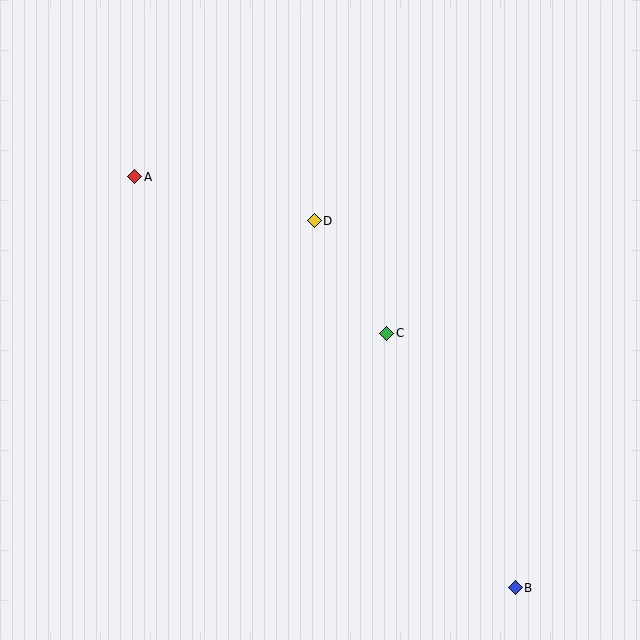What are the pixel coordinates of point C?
Point C is at (387, 333).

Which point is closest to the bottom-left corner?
Point A is closest to the bottom-left corner.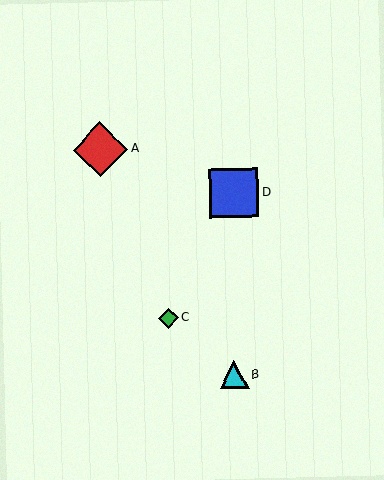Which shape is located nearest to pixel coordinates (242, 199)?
The blue square (labeled D) at (234, 193) is nearest to that location.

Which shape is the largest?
The red diamond (labeled A) is the largest.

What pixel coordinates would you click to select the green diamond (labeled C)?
Click at (168, 318) to select the green diamond C.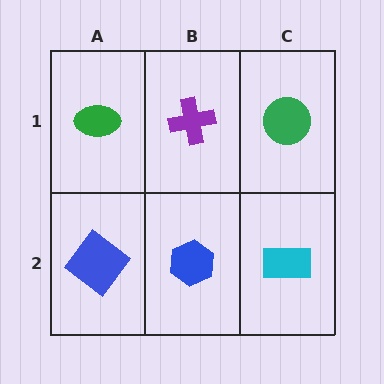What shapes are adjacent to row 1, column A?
A blue diamond (row 2, column A), a purple cross (row 1, column B).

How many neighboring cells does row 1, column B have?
3.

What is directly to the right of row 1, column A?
A purple cross.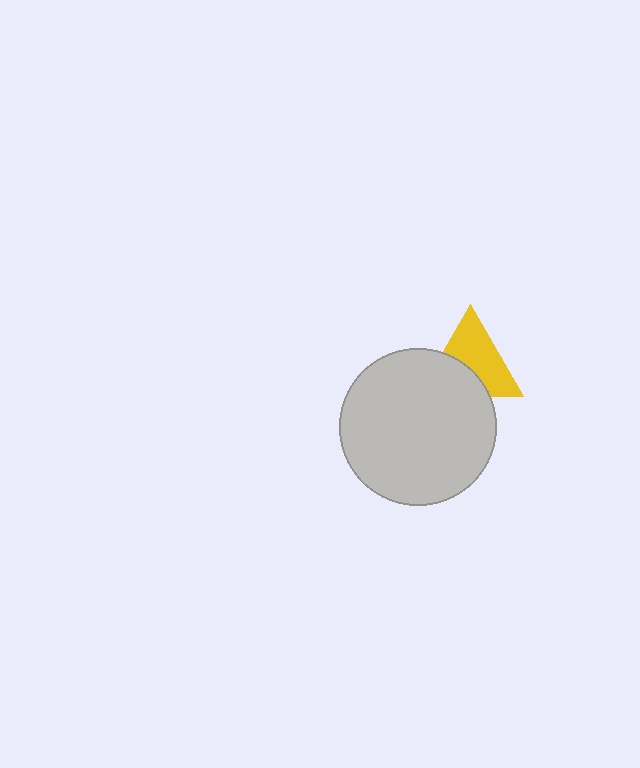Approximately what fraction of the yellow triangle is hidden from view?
Roughly 40% of the yellow triangle is hidden behind the light gray circle.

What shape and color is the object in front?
The object in front is a light gray circle.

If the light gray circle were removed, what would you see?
You would see the complete yellow triangle.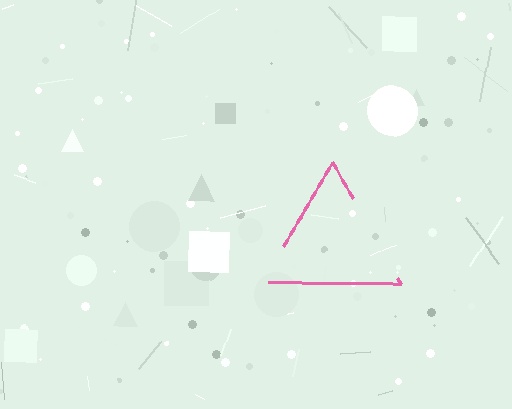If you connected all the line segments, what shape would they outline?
They would outline a triangle.